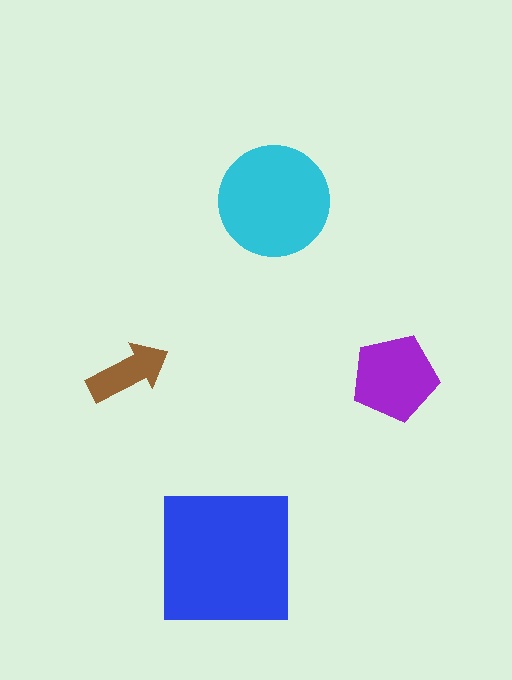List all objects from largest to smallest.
The blue square, the cyan circle, the purple pentagon, the brown arrow.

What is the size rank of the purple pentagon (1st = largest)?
3rd.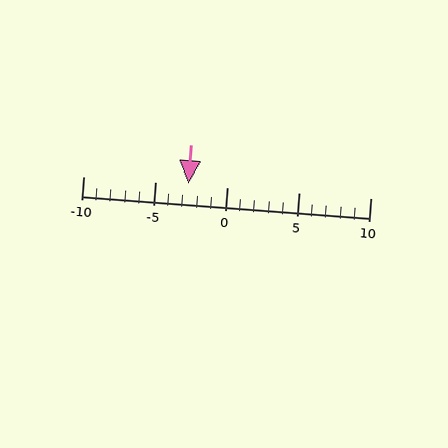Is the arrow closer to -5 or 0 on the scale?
The arrow is closer to -5.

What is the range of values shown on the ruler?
The ruler shows values from -10 to 10.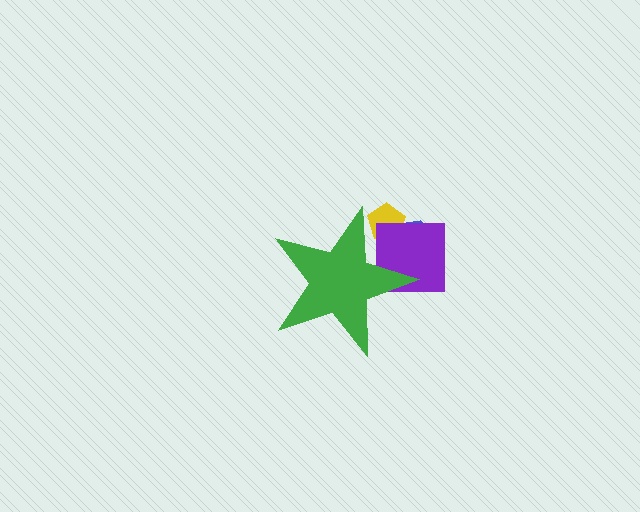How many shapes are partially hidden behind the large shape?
3 shapes are partially hidden.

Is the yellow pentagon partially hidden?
Yes, the yellow pentagon is partially hidden behind the green star.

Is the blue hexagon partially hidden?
Yes, the blue hexagon is partially hidden behind the green star.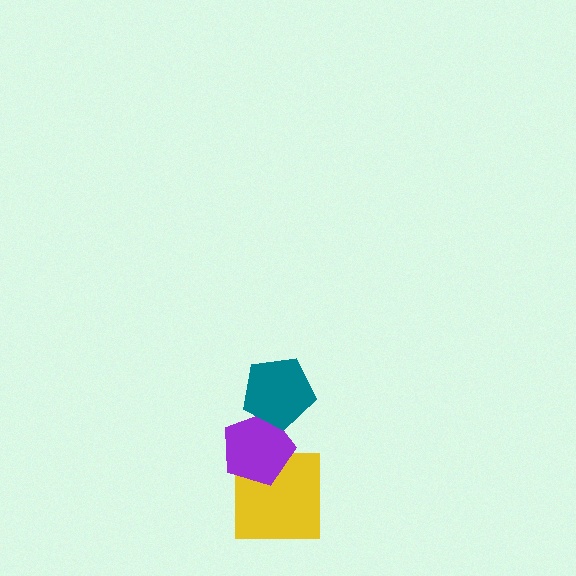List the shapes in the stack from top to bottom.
From top to bottom: the teal pentagon, the purple pentagon, the yellow square.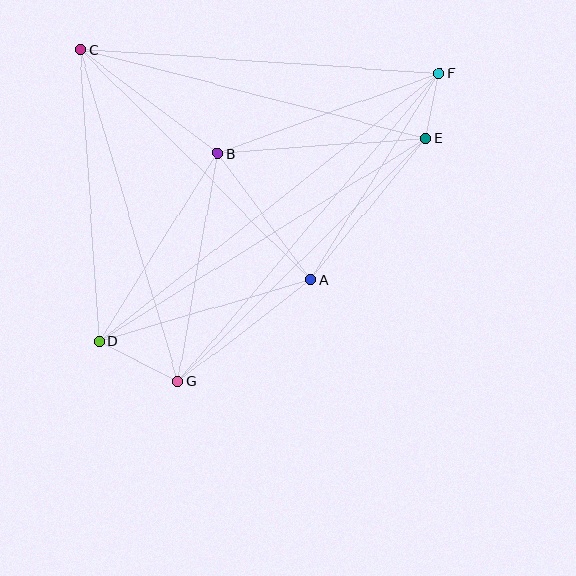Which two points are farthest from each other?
Points D and F are farthest from each other.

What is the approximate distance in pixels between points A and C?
The distance between A and C is approximately 326 pixels.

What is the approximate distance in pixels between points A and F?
The distance between A and F is approximately 243 pixels.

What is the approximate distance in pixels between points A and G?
The distance between A and G is approximately 167 pixels.